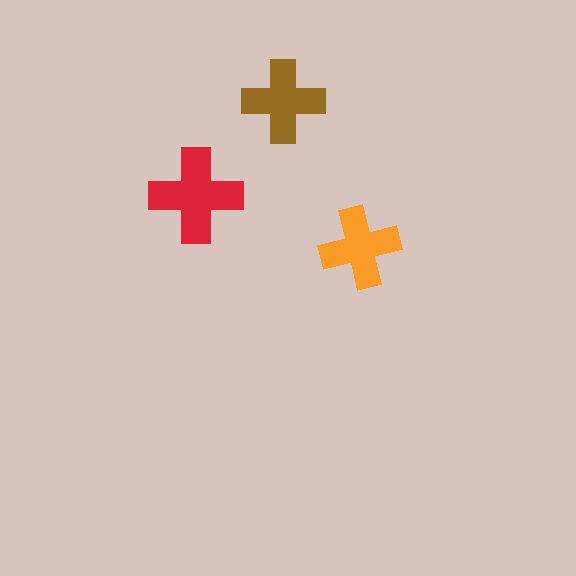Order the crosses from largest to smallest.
the red one, the brown one, the orange one.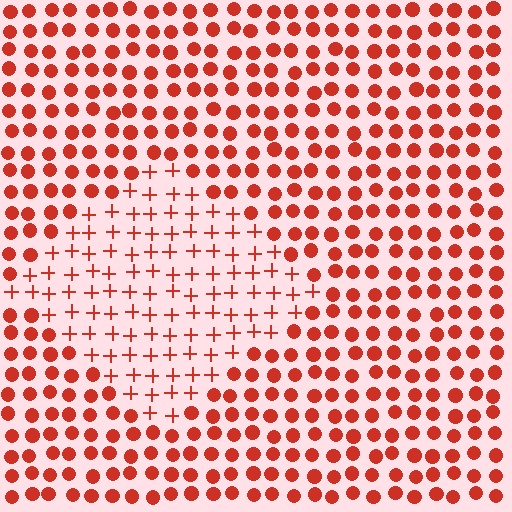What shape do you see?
I see a diamond.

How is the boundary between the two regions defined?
The boundary is defined by a change in element shape: plus signs inside vs. circles outside. All elements share the same color and spacing.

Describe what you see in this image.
The image is filled with small red elements arranged in a uniform grid. A diamond-shaped region contains plus signs, while the surrounding area contains circles. The boundary is defined purely by the change in element shape.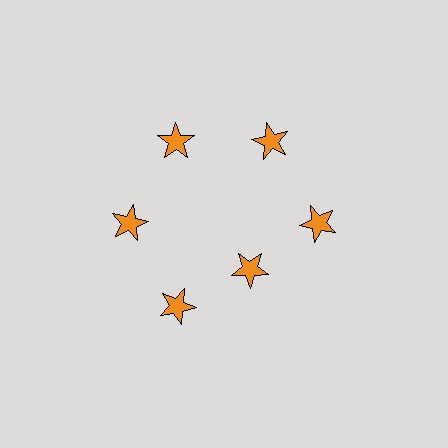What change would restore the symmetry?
The symmetry would be restored by moving it outward, back onto the ring so that all 6 stars sit at equal angles and equal distance from the center.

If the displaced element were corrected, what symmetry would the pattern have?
It would have 6-fold rotational symmetry — the pattern would map onto itself every 60 degrees.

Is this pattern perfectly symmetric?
No. The 6 orange stars are arranged in a ring, but one element near the 5 o'clock position is pulled inward toward the center, breaking the 6-fold rotational symmetry.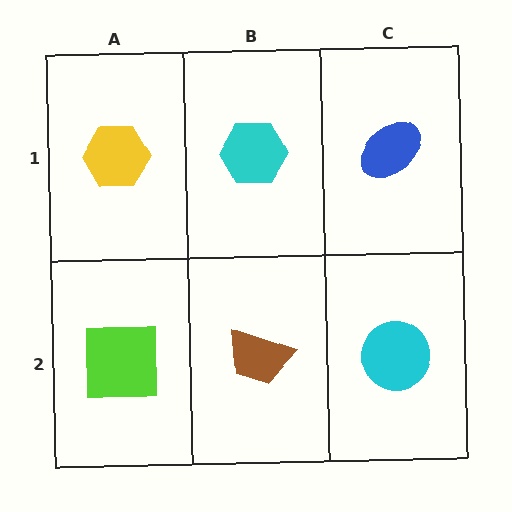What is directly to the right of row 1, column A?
A cyan hexagon.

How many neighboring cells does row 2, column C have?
2.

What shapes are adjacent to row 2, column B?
A cyan hexagon (row 1, column B), a lime square (row 2, column A), a cyan circle (row 2, column C).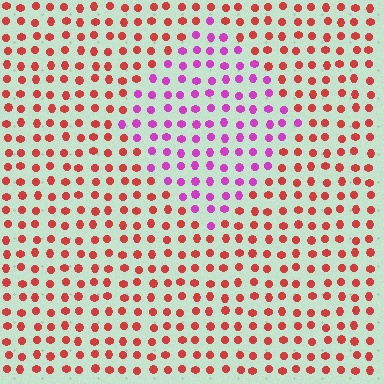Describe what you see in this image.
The image is filled with small red elements in a uniform arrangement. A diamond-shaped region is visible where the elements are tinted to a slightly different hue, forming a subtle color boundary.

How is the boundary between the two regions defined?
The boundary is defined purely by a slight shift in hue (about 55 degrees). Spacing, size, and orientation are identical on both sides.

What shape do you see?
I see a diamond.